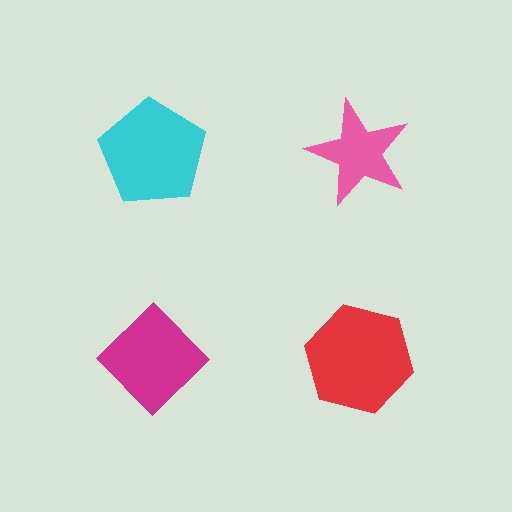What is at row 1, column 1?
A cyan pentagon.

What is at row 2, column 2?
A red hexagon.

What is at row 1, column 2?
A pink star.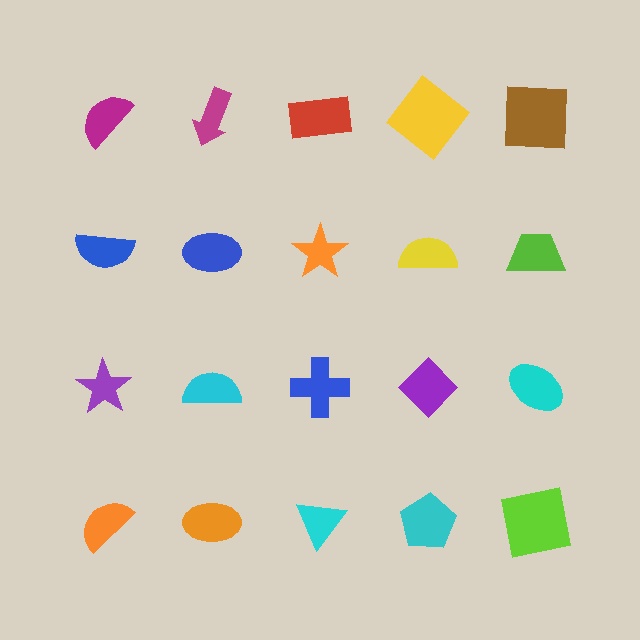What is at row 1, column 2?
A magenta arrow.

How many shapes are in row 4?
5 shapes.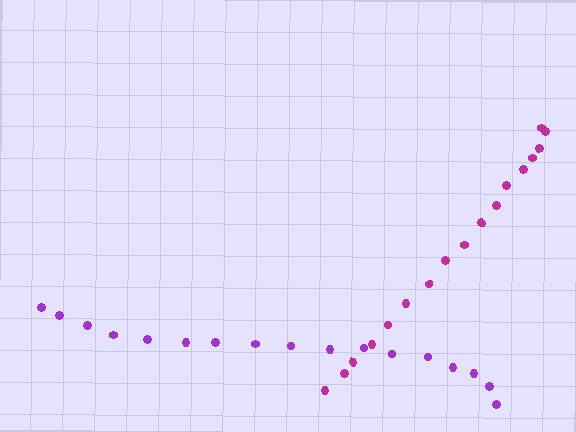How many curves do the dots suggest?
There are 2 distinct paths.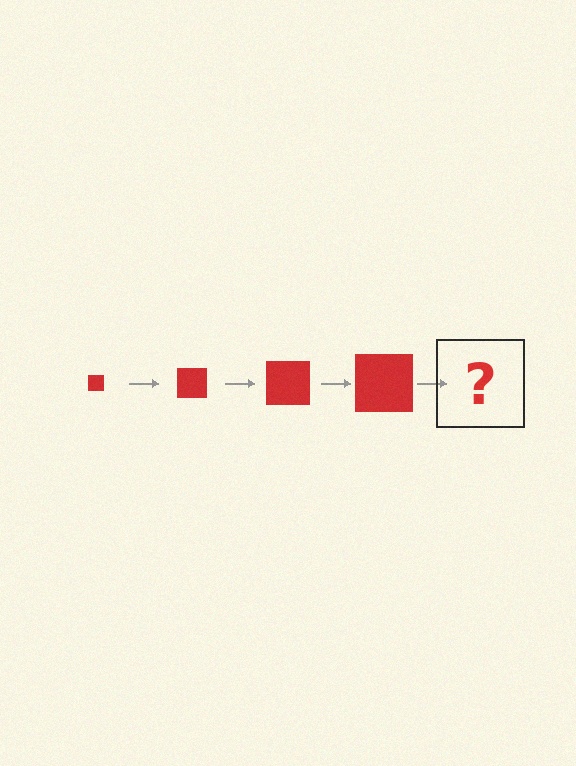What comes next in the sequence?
The next element should be a red square, larger than the previous one.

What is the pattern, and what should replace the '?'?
The pattern is that the square gets progressively larger each step. The '?' should be a red square, larger than the previous one.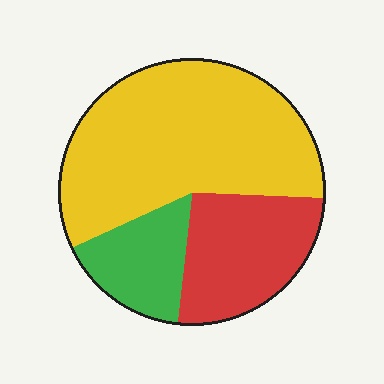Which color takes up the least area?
Green, at roughly 15%.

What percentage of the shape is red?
Red takes up about one quarter (1/4) of the shape.